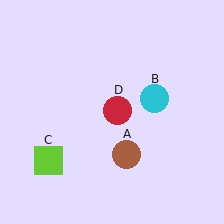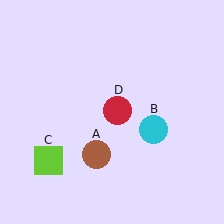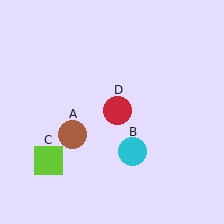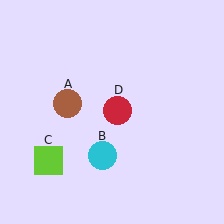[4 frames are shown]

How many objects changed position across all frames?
2 objects changed position: brown circle (object A), cyan circle (object B).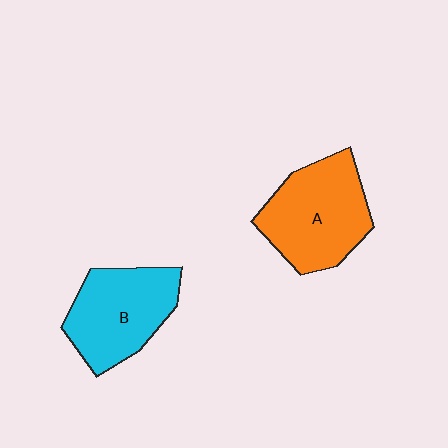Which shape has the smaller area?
Shape B (cyan).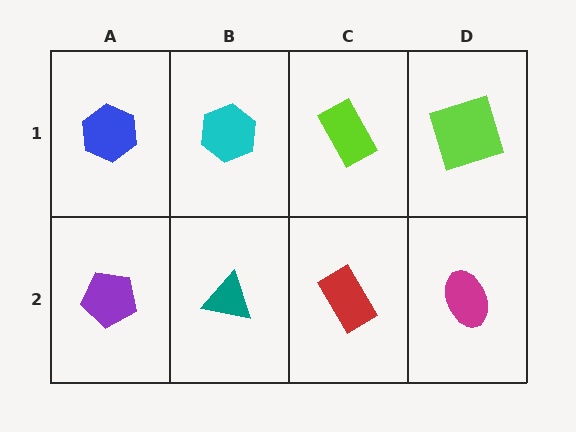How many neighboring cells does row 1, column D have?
2.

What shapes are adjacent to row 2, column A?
A blue hexagon (row 1, column A), a teal triangle (row 2, column B).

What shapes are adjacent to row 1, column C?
A red rectangle (row 2, column C), a cyan hexagon (row 1, column B), a lime square (row 1, column D).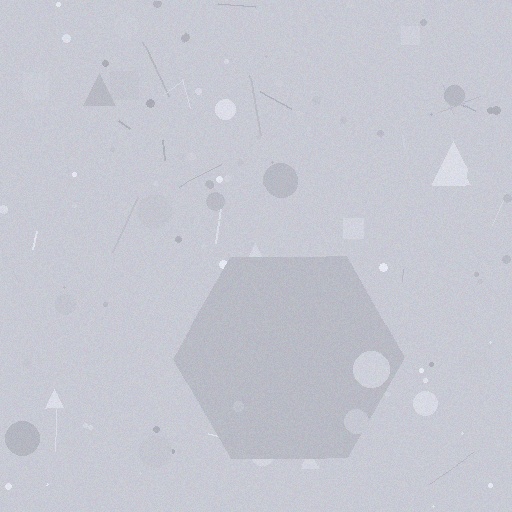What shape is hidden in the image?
A hexagon is hidden in the image.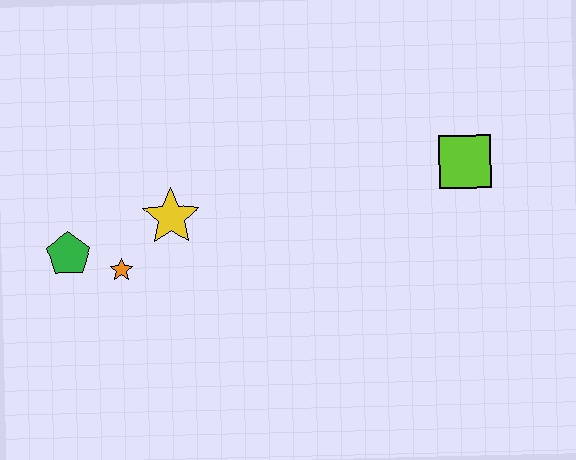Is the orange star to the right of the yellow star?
No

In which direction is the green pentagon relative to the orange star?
The green pentagon is to the left of the orange star.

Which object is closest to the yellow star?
The orange star is closest to the yellow star.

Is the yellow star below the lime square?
Yes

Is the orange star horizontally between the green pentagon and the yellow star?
Yes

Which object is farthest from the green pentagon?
The lime square is farthest from the green pentagon.